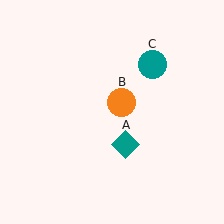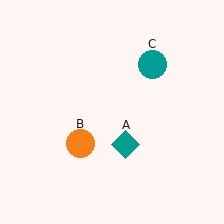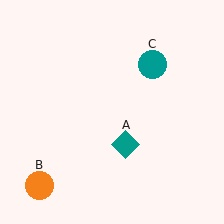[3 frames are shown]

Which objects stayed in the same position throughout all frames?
Teal diamond (object A) and teal circle (object C) remained stationary.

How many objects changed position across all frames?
1 object changed position: orange circle (object B).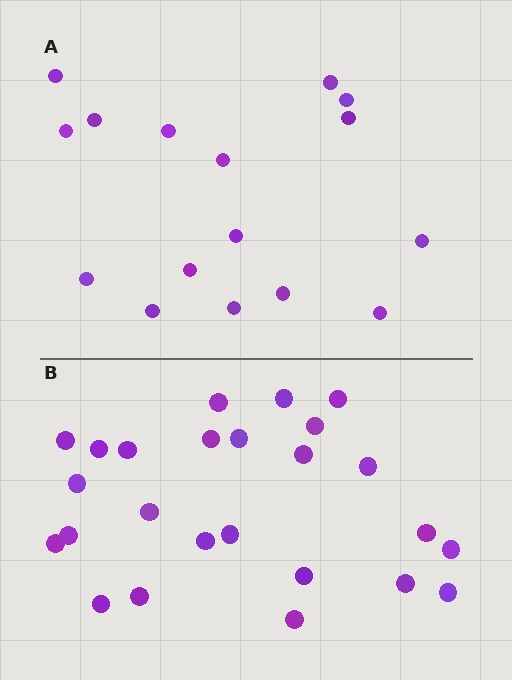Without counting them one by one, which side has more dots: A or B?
Region B (the bottom region) has more dots.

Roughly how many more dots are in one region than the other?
Region B has roughly 8 or so more dots than region A.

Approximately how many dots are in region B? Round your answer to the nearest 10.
About 20 dots. (The exact count is 25, which rounds to 20.)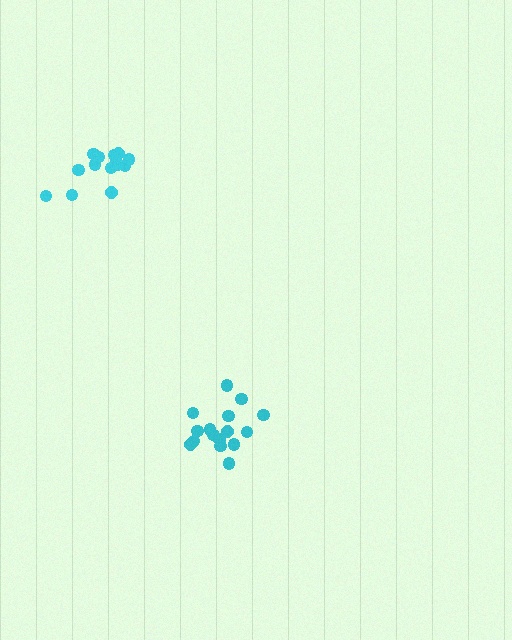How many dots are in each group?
Group 1: 14 dots, Group 2: 16 dots (30 total).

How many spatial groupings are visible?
There are 2 spatial groupings.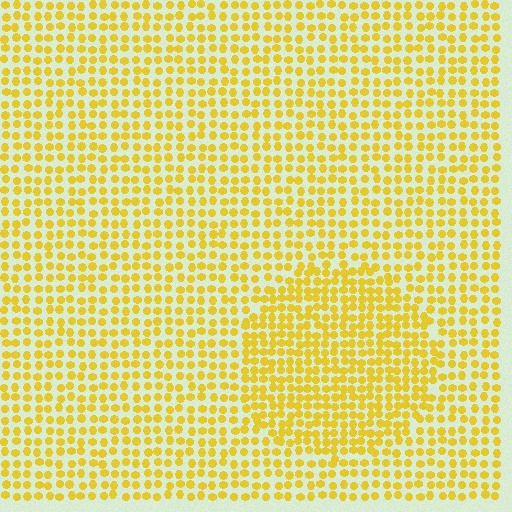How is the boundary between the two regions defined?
The boundary is defined by a change in element density (approximately 1.5x ratio). All elements are the same color, size, and shape.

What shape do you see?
I see a circle.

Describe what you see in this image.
The image contains small yellow elements arranged at two different densities. A circle-shaped region is visible where the elements are more densely packed than the surrounding area.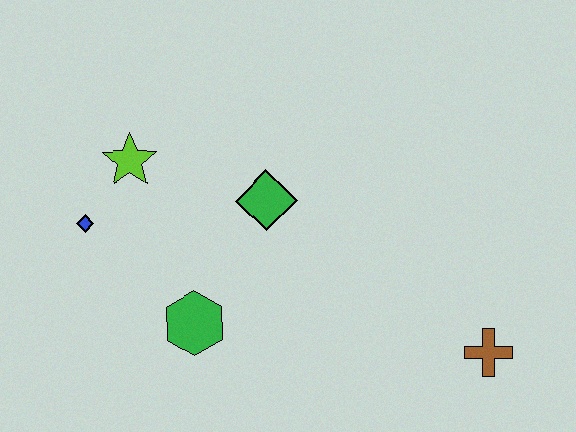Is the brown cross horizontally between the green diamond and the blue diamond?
No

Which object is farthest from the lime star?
The brown cross is farthest from the lime star.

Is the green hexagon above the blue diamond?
No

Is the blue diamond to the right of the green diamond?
No